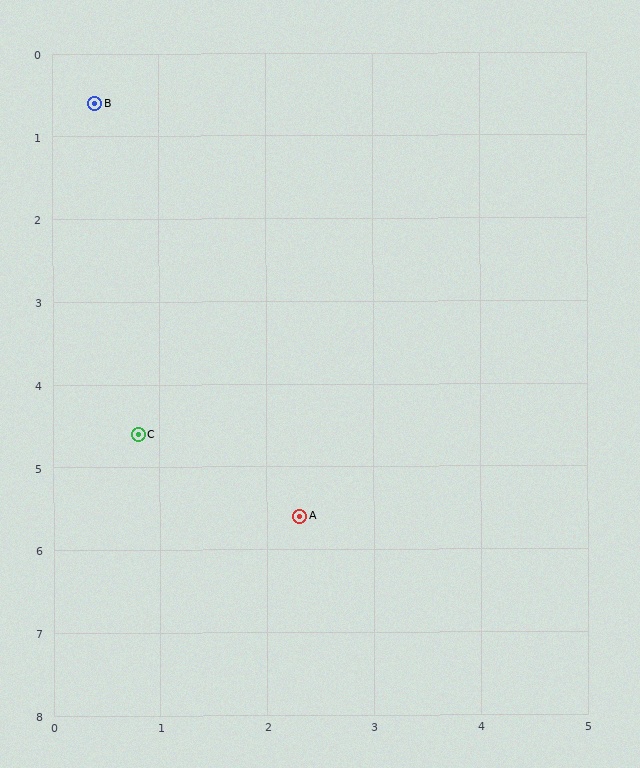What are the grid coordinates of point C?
Point C is at approximately (0.8, 4.6).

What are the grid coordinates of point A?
Point A is at approximately (2.3, 5.6).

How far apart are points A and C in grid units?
Points A and C are about 1.8 grid units apart.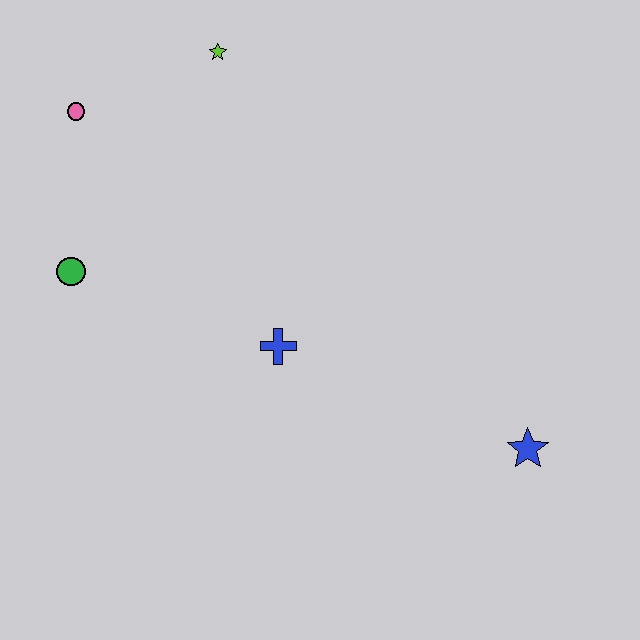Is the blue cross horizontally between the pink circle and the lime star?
No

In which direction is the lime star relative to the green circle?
The lime star is above the green circle.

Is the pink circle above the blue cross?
Yes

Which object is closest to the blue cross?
The green circle is closest to the blue cross.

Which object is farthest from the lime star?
The blue star is farthest from the lime star.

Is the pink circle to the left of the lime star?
Yes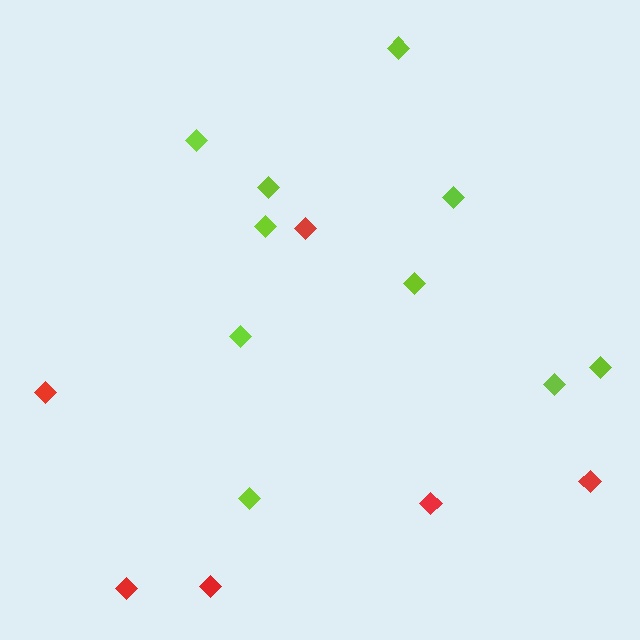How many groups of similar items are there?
There are 2 groups: one group of lime diamonds (10) and one group of red diamonds (6).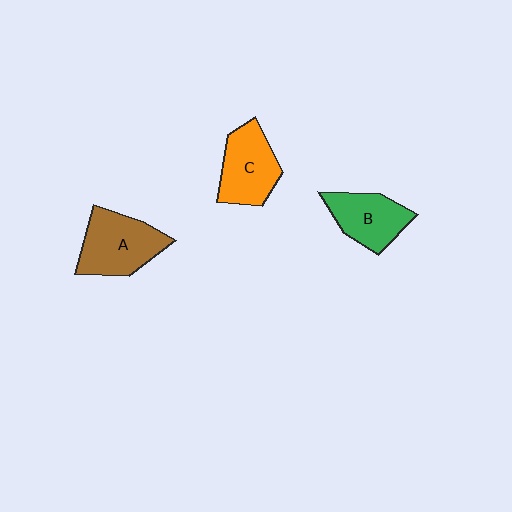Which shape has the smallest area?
Shape B (green).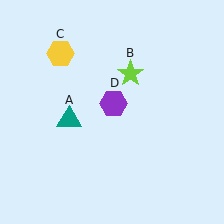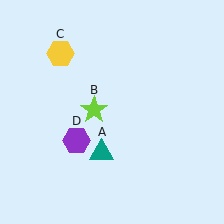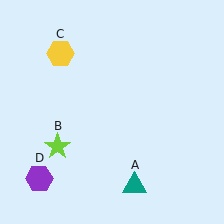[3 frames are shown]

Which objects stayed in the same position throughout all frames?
Yellow hexagon (object C) remained stationary.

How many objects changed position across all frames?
3 objects changed position: teal triangle (object A), lime star (object B), purple hexagon (object D).